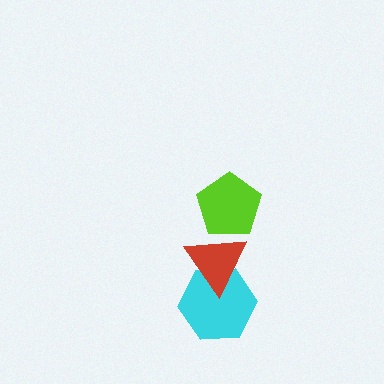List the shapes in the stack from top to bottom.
From top to bottom: the lime pentagon, the red triangle, the cyan hexagon.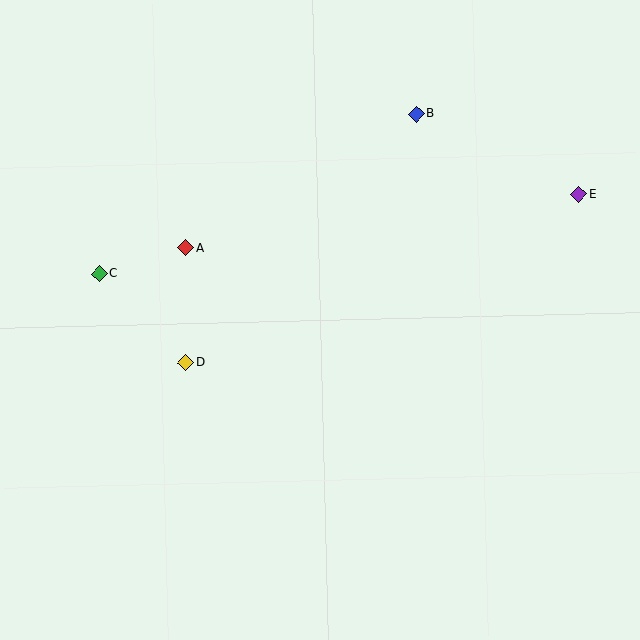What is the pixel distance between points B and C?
The distance between B and C is 355 pixels.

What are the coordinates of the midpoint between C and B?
The midpoint between C and B is at (258, 194).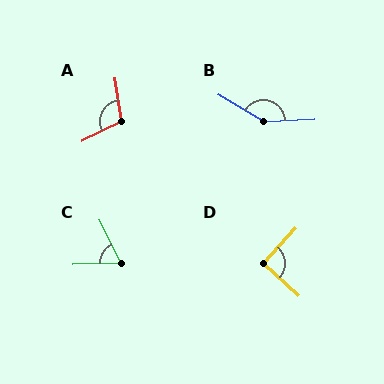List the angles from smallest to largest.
C (65°), D (90°), A (108°), B (147°).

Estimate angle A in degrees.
Approximately 108 degrees.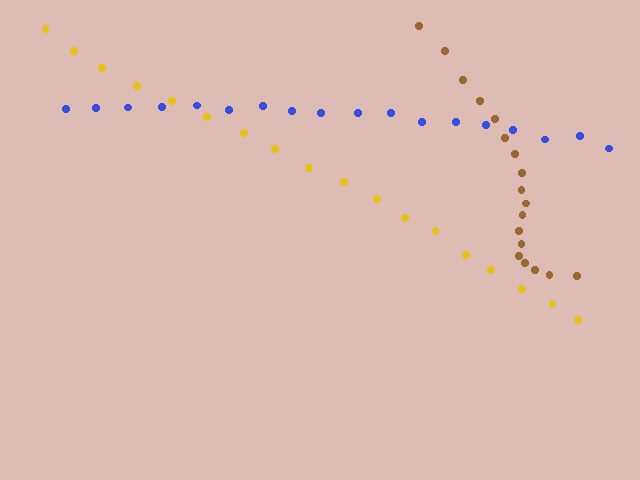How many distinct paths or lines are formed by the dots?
There are 3 distinct paths.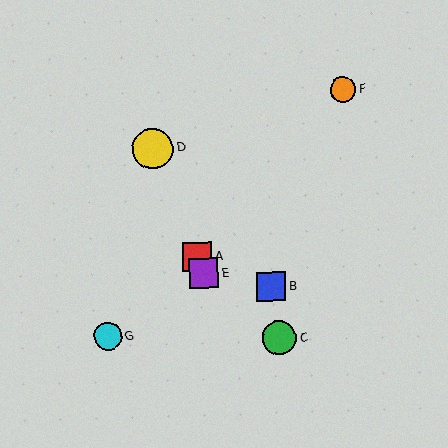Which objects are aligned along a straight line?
Objects A, D, E are aligned along a straight line.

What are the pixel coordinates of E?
Object E is at (204, 273).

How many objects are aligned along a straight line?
3 objects (A, D, E) are aligned along a straight line.